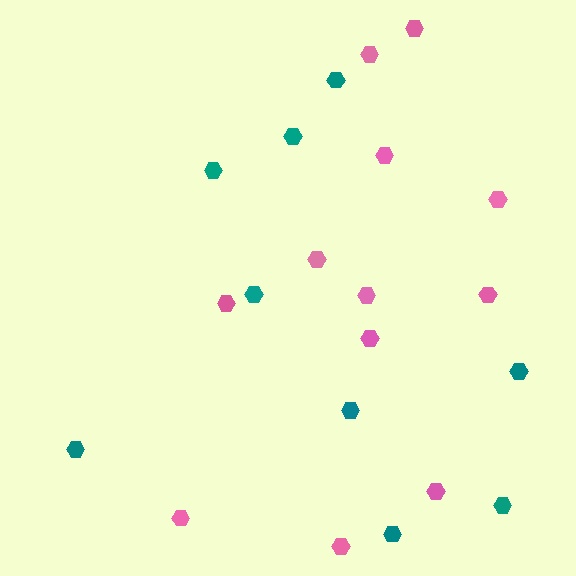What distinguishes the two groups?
There are 2 groups: one group of pink hexagons (12) and one group of teal hexagons (9).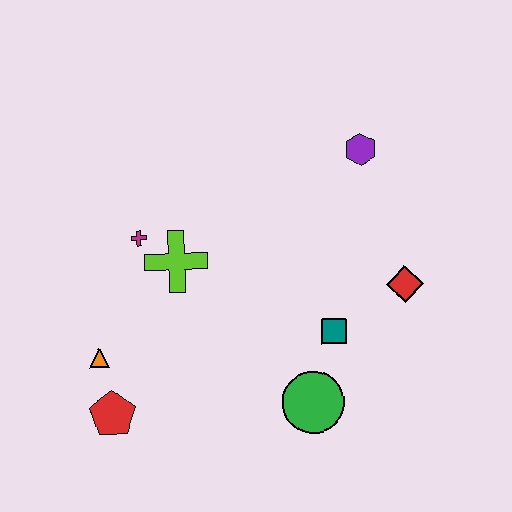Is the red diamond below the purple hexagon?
Yes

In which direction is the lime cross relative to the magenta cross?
The lime cross is to the right of the magenta cross.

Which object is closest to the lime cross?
The magenta cross is closest to the lime cross.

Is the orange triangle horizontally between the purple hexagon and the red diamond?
No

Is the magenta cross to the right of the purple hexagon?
No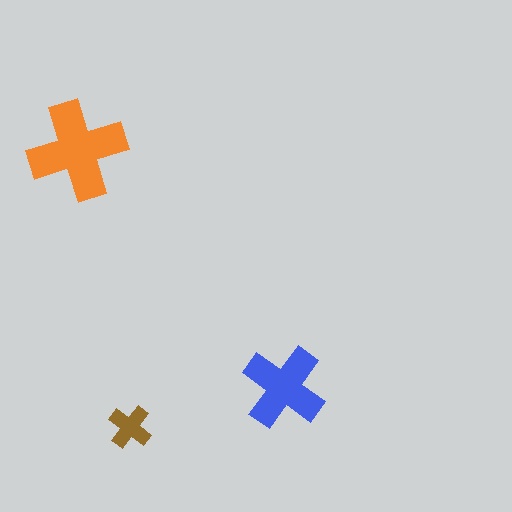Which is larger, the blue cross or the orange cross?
The orange one.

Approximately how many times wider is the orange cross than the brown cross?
About 2 times wider.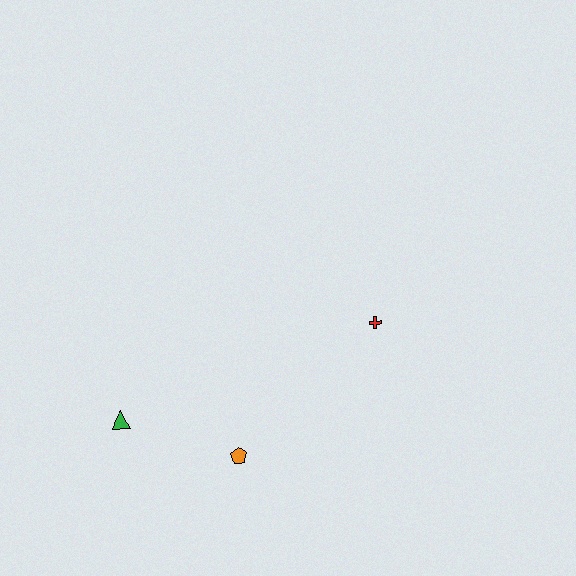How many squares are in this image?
There are no squares.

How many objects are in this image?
There are 3 objects.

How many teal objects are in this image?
There are no teal objects.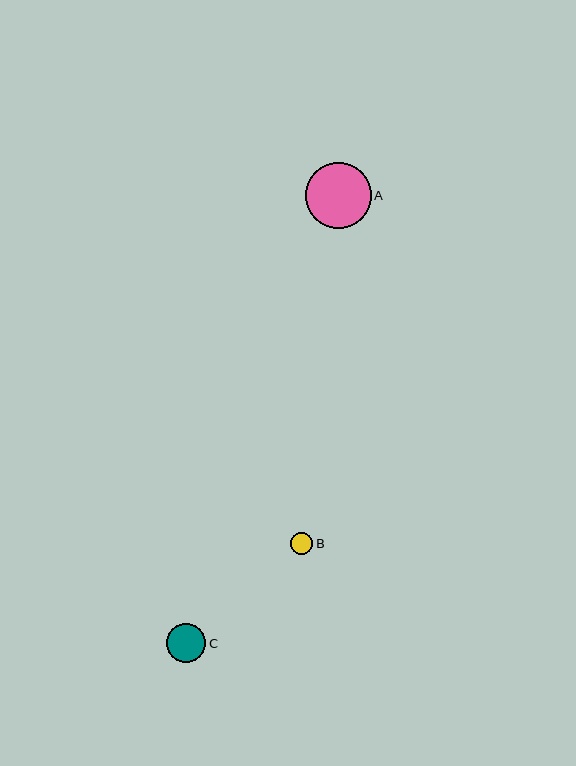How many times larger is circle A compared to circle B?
Circle A is approximately 3.0 times the size of circle B.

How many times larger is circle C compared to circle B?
Circle C is approximately 1.8 times the size of circle B.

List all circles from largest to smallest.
From largest to smallest: A, C, B.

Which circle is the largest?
Circle A is the largest with a size of approximately 65 pixels.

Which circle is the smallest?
Circle B is the smallest with a size of approximately 22 pixels.